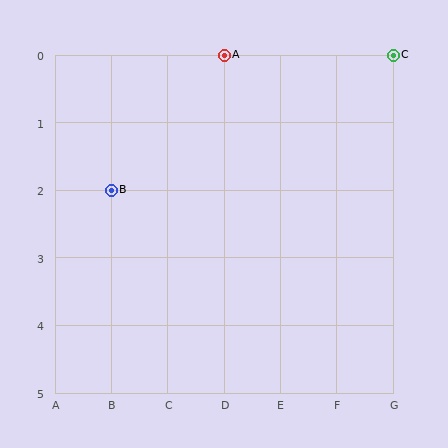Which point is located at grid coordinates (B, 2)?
Point B is at (B, 2).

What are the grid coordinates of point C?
Point C is at grid coordinates (G, 0).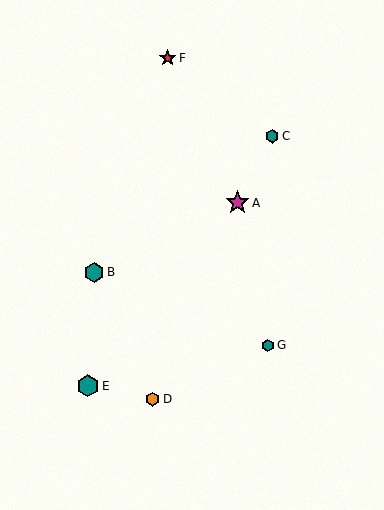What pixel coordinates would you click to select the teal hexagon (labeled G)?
Click at (268, 345) to select the teal hexagon G.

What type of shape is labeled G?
Shape G is a teal hexagon.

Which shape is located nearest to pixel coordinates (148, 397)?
The orange hexagon (labeled D) at (153, 399) is nearest to that location.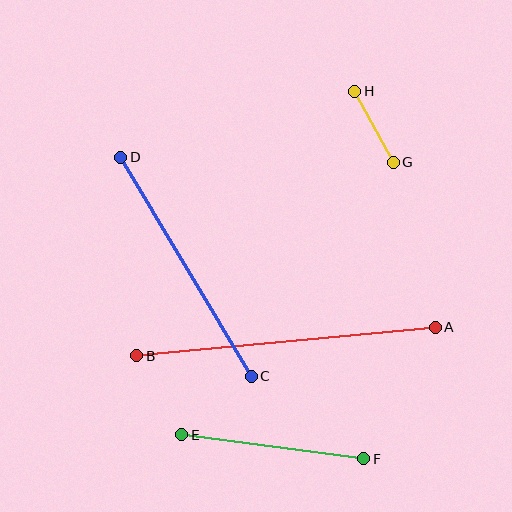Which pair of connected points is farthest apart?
Points A and B are farthest apart.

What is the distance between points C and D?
The distance is approximately 255 pixels.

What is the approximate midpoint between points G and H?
The midpoint is at approximately (374, 127) pixels.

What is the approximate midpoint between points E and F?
The midpoint is at approximately (273, 447) pixels.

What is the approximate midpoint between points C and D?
The midpoint is at approximately (186, 267) pixels.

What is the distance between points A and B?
The distance is approximately 300 pixels.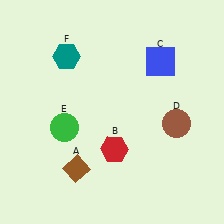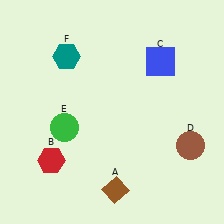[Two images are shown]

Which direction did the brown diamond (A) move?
The brown diamond (A) moved right.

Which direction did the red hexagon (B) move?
The red hexagon (B) moved left.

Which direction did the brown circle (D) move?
The brown circle (D) moved down.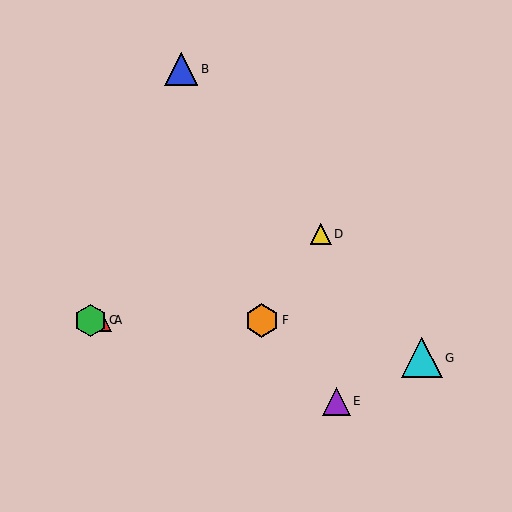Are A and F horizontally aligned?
Yes, both are at y≈320.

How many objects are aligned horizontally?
3 objects (A, C, F) are aligned horizontally.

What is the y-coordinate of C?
Object C is at y≈320.